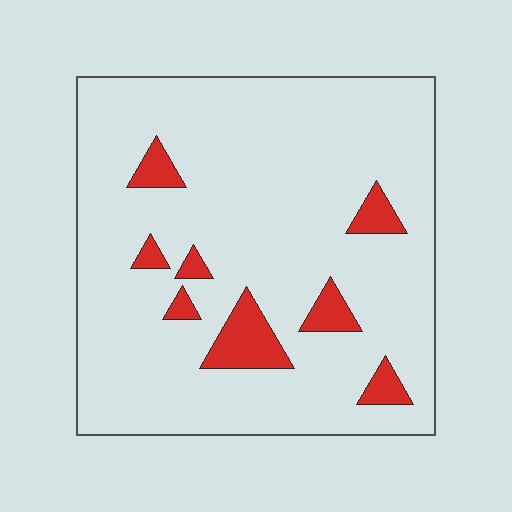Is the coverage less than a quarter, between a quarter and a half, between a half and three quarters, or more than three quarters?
Less than a quarter.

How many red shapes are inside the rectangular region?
8.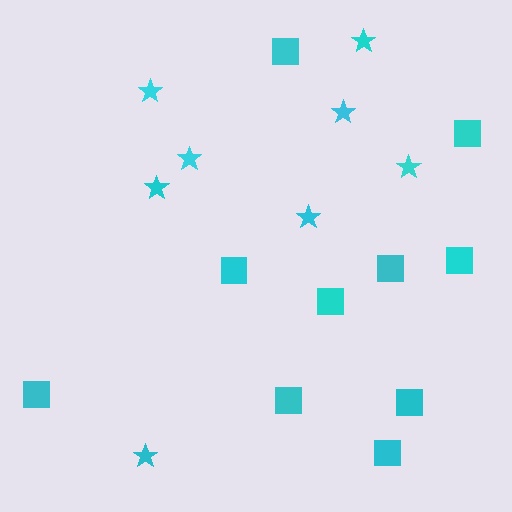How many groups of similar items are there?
There are 2 groups: one group of squares (10) and one group of stars (8).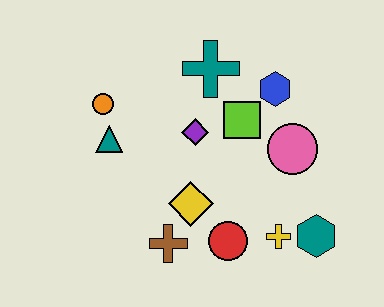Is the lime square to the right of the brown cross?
Yes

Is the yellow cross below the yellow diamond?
Yes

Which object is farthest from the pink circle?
The orange circle is farthest from the pink circle.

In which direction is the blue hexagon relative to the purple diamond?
The blue hexagon is to the right of the purple diamond.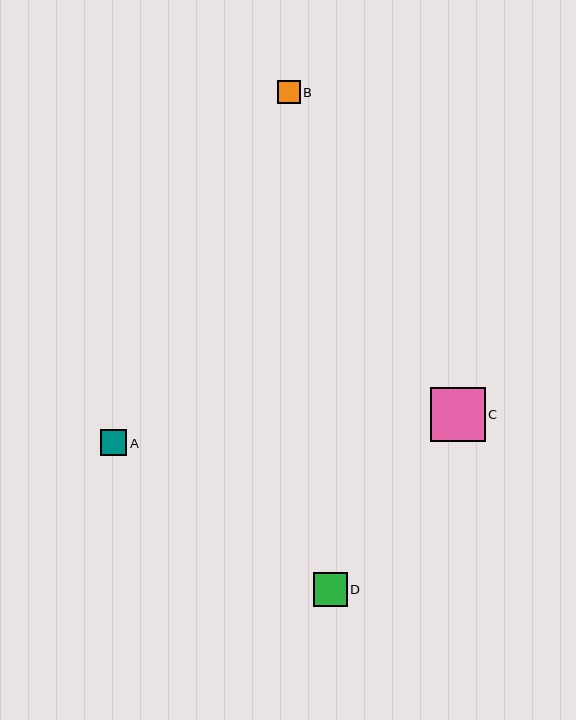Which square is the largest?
Square C is the largest with a size of approximately 54 pixels.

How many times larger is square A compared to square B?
Square A is approximately 1.2 times the size of square B.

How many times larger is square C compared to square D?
Square C is approximately 1.6 times the size of square D.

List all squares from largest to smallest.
From largest to smallest: C, D, A, B.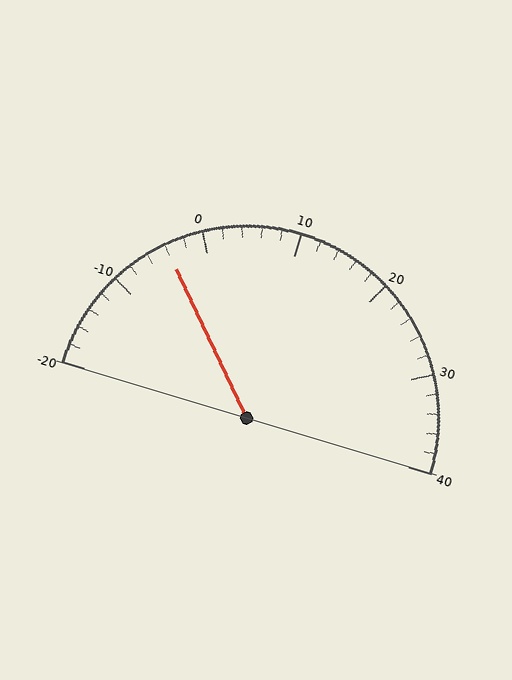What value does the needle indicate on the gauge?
The needle indicates approximately -4.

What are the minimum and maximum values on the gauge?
The gauge ranges from -20 to 40.